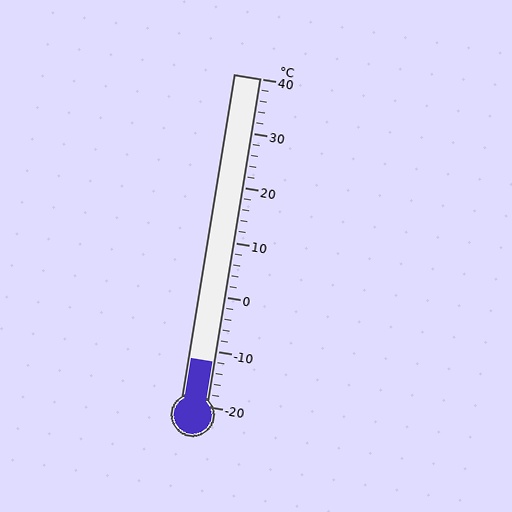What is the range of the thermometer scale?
The thermometer scale ranges from -20°C to 40°C.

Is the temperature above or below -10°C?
The temperature is below -10°C.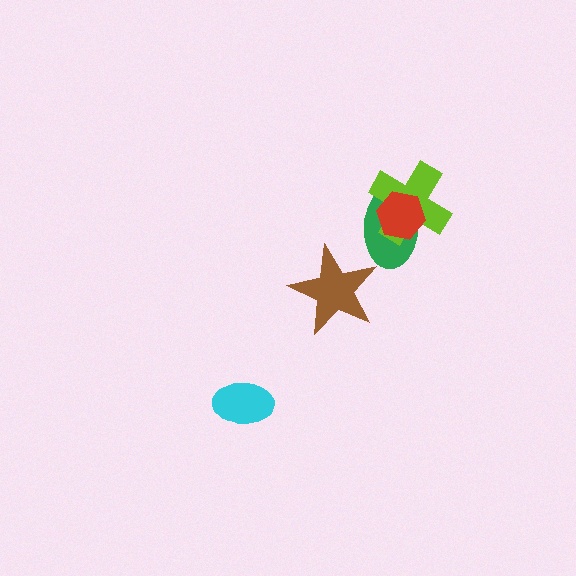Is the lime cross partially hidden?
Yes, it is partially covered by another shape.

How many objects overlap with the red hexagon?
2 objects overlap with the red hexagon.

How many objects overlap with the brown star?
0 objects overlap with the brown star.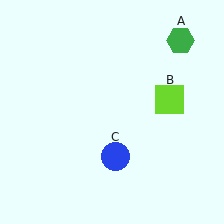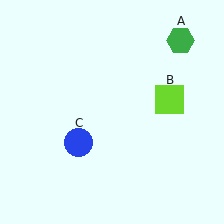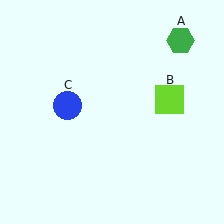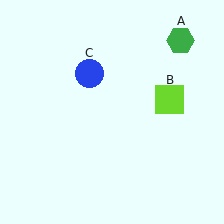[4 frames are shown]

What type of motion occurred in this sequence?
The blue circle (object C) rotated clockwise around the center of the scene.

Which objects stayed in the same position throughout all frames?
Green hexagon (object A) and lime square (object B) remained stationary.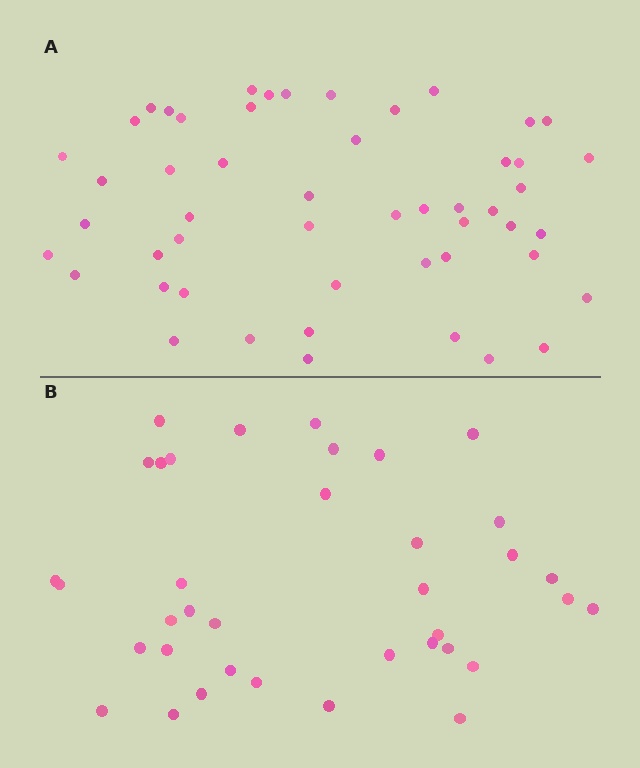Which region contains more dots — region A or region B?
Region A (the top region) has more dots.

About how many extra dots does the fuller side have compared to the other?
Region A has approximately 15 more dots than region B.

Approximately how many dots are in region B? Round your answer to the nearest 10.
About 40 dots. (The exact count is 37, which rounds to 40.)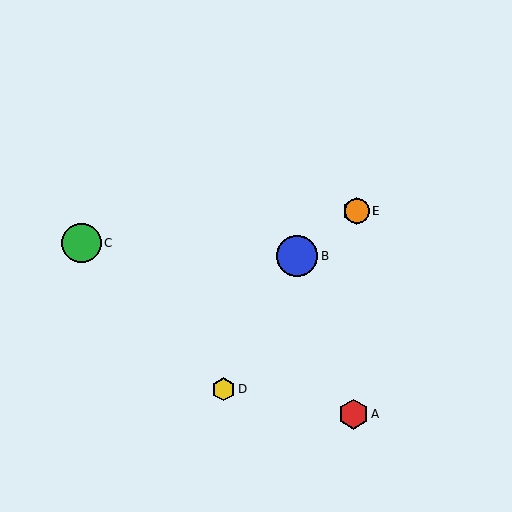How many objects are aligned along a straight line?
3 objects (B, E, F) are aligned along a straight line.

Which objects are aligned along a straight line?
Objects B, E, F are aligned along a straight line.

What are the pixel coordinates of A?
Object A is at (353, 414).